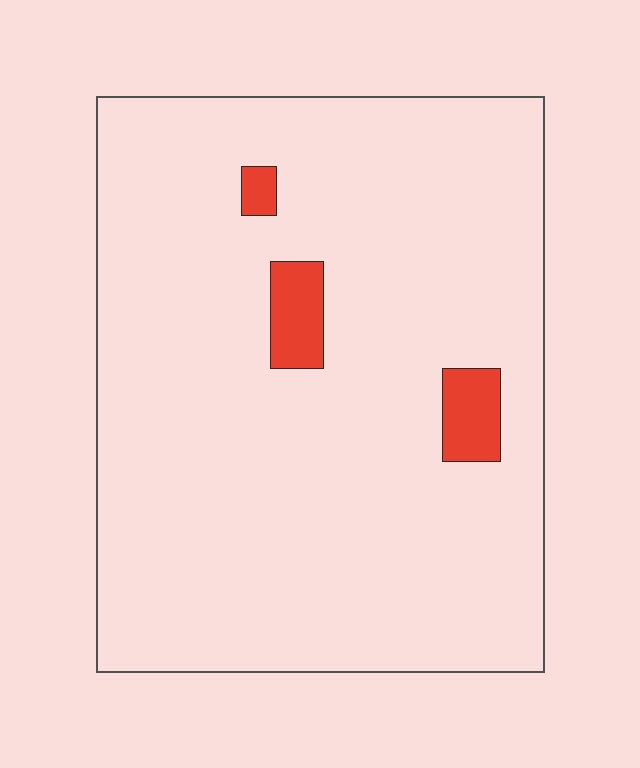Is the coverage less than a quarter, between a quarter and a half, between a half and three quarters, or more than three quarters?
Less than a quarter.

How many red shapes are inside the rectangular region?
3.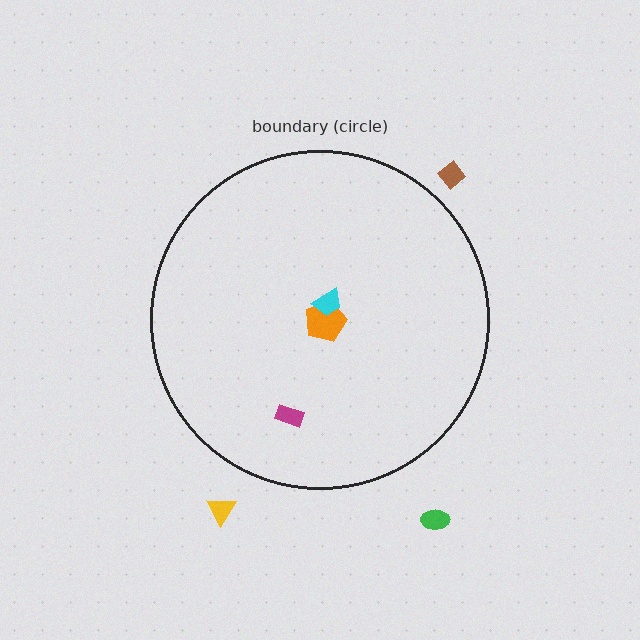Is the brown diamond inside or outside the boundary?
Outside.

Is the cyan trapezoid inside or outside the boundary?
Inside.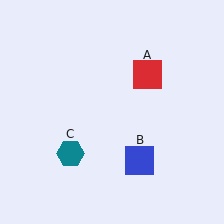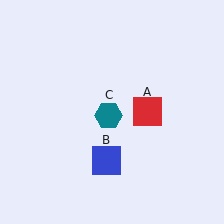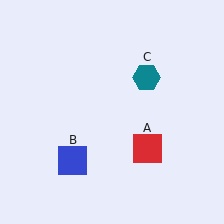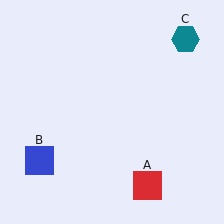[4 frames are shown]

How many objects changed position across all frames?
3 objects changed position: red square (object A), blue square (object B), teal hexagon (object C).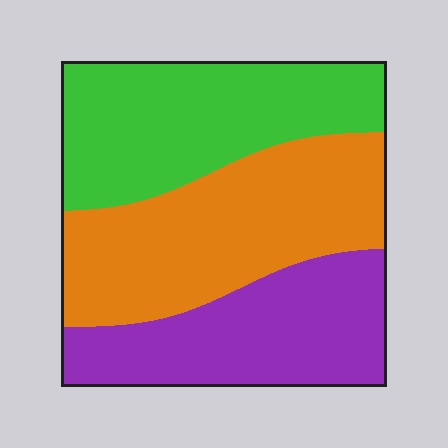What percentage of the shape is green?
Green covers about 35% of the shape.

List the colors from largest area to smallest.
From largest to smallest: orange, green, purple.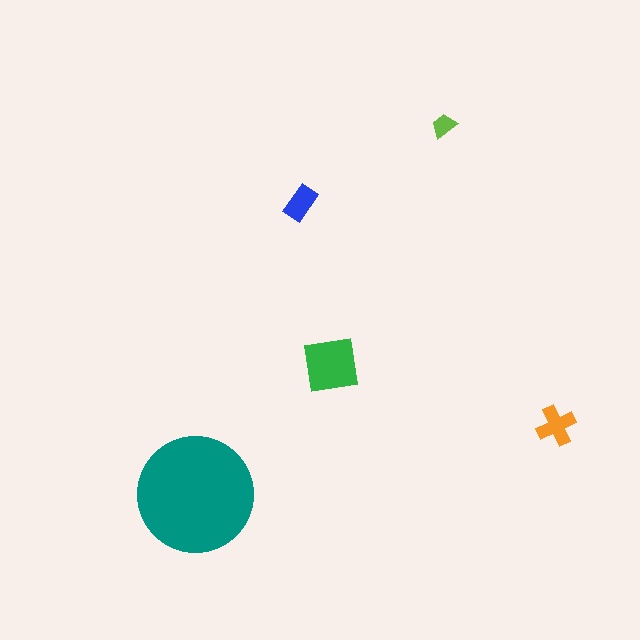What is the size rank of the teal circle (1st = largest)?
1st.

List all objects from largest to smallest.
The teal circle, the green square, the orange cross, the blue rectangle, the lime trapezoid.